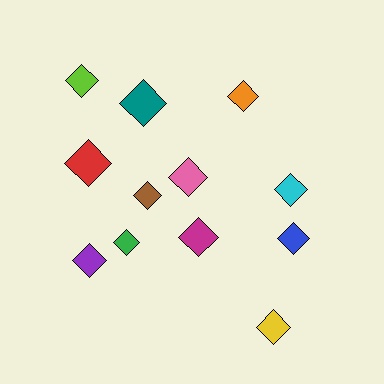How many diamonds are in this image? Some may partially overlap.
There are 12 diamonds.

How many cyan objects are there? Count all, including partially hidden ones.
There is 1 cyan object.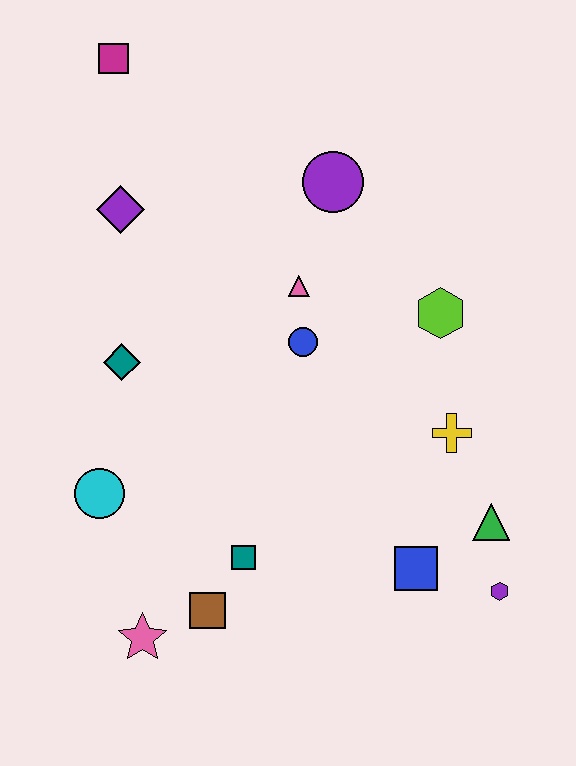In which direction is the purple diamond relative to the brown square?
The purple diamond is above the brown square.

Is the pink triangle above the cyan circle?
Yes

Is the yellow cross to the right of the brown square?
Yes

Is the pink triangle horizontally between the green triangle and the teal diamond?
Yes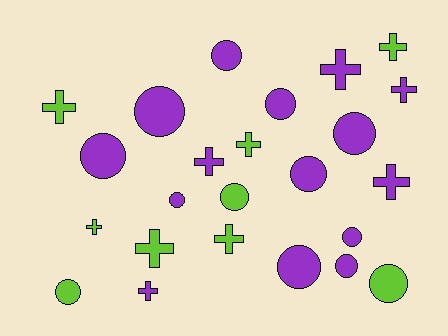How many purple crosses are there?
There are 5 purple crosses.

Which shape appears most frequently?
Circle, with 13 objects.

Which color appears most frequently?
Purple, with 15 objects.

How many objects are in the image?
There are 24 objects.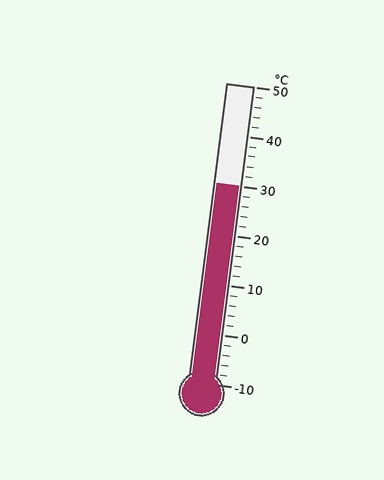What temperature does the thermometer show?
The thermometer shows approximately 30°C.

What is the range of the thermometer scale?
The thermometer scale ranges from -10°C to 50°C.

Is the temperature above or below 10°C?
The temperature is above 10°C.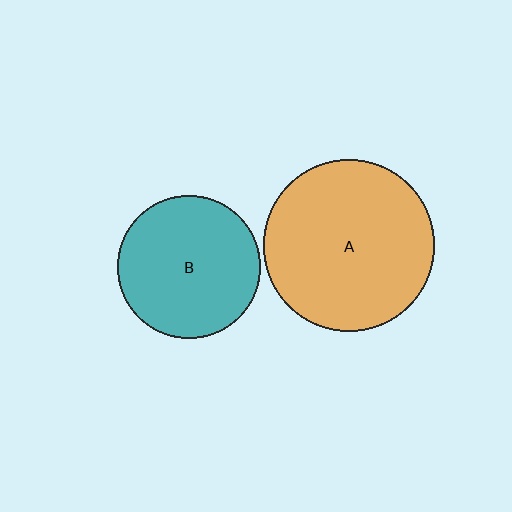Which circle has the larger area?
Circle A (orange).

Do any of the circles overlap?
No, none of the circles overlap.